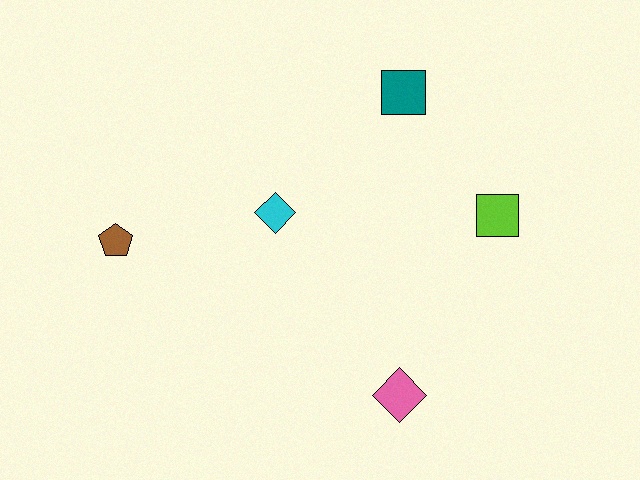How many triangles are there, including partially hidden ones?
There are no triangles.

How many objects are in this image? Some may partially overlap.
There are 5 objects.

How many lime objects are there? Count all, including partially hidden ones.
There is 1 lime object.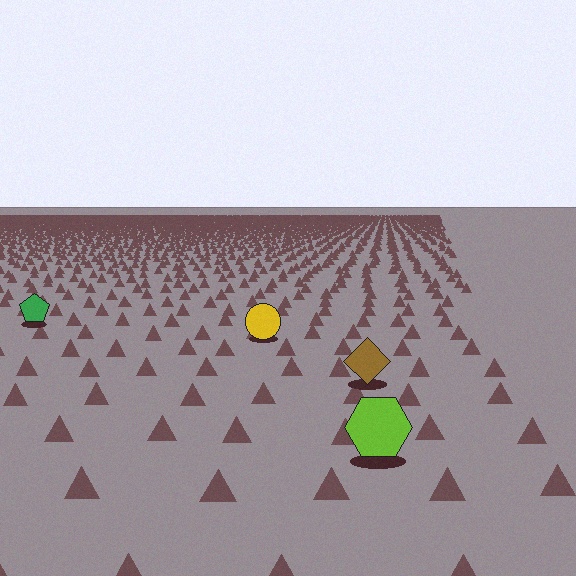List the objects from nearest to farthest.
From nearest to farthest: the lime hexagon, the brown diamond, the yellow circle, the green pentagon.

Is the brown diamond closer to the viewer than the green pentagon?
Yes. The brown diamond is closer — you can tell from the texture gradient: the ground texture is coarser near it.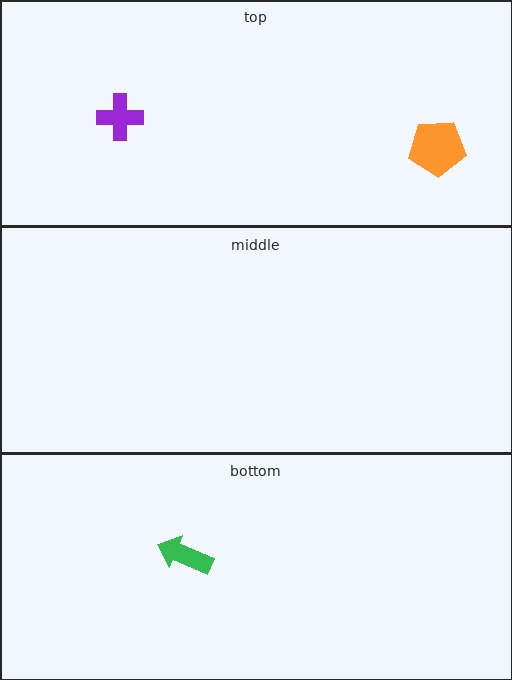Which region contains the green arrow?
The bottom region.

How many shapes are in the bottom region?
1.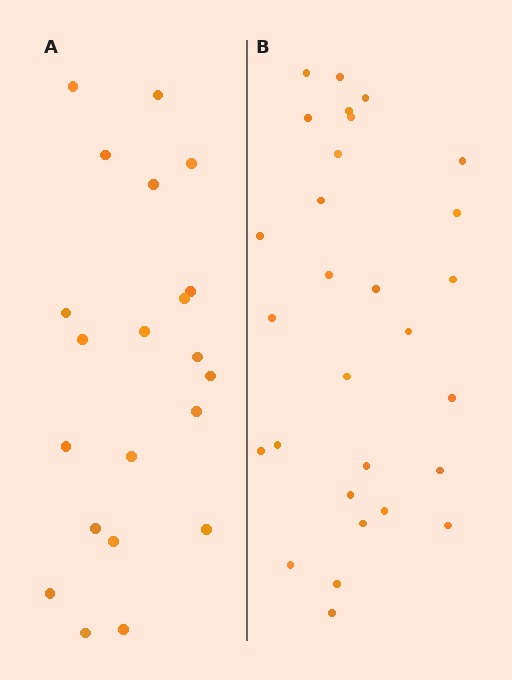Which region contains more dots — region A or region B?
Region B (the right region) has more dots.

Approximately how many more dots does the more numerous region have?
Region B has roughly 8 or so more dots than region A.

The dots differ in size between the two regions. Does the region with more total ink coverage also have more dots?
No. Region A has more total ink coverage because its dots are larger, but region B actually contains more individual dots. Total area can be misleading — the number of items is what matters here.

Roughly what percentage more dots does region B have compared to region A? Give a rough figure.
About 40% more.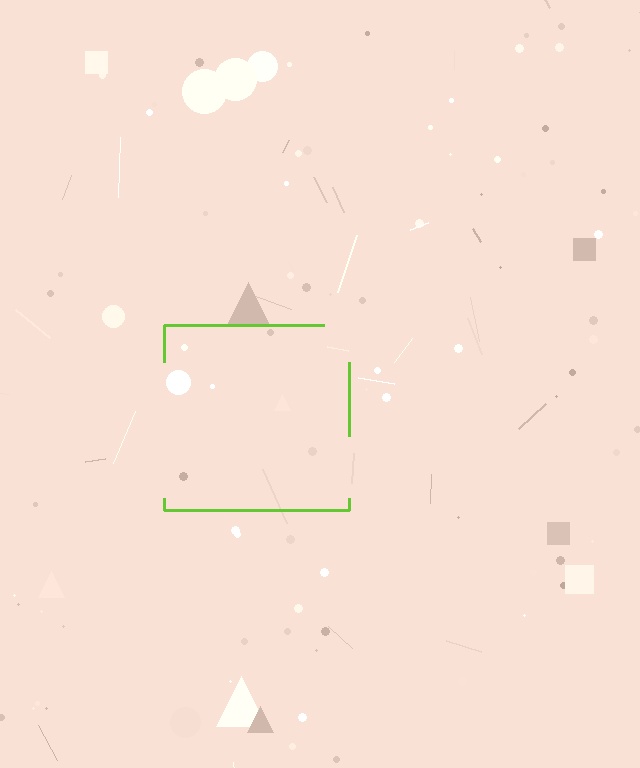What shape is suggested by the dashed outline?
The dashed outline suggests a square.